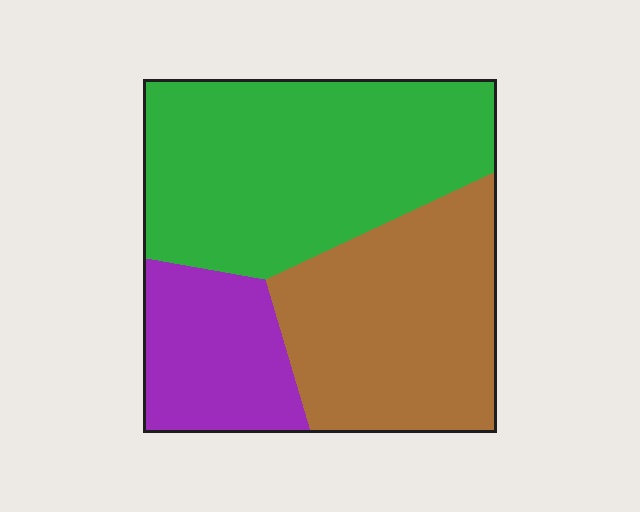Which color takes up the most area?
Green, at roughly 45%.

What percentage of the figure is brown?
Brown takes up about three eighths (3/8) of the figure.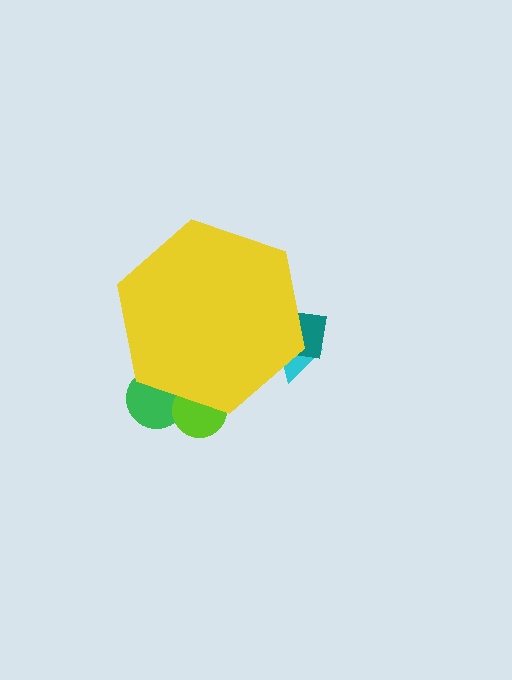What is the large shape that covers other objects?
A yellow hexagon.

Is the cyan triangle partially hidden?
Yes, the cyan triangle is partially hidden behind the yellow hexagon.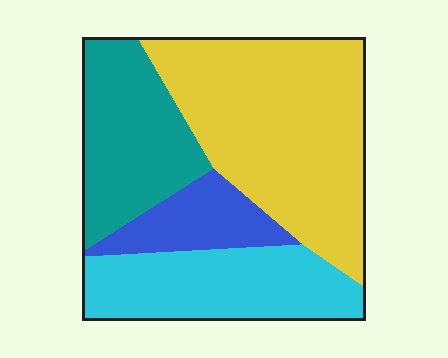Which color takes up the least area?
Blue, at roughly 10%.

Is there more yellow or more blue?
Yellow.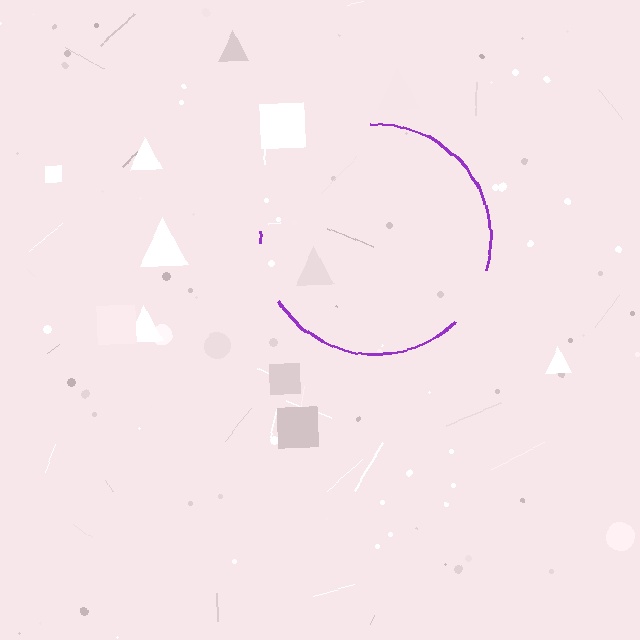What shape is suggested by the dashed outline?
The dashed outline suggests a circle.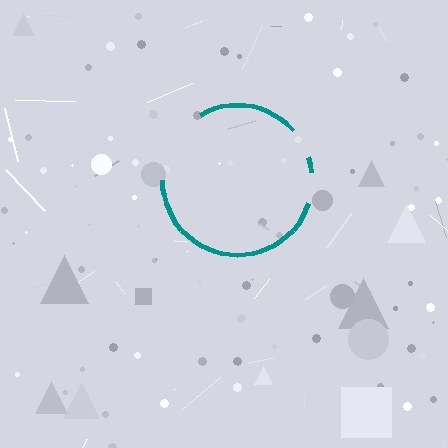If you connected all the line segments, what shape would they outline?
They would outline a circle.